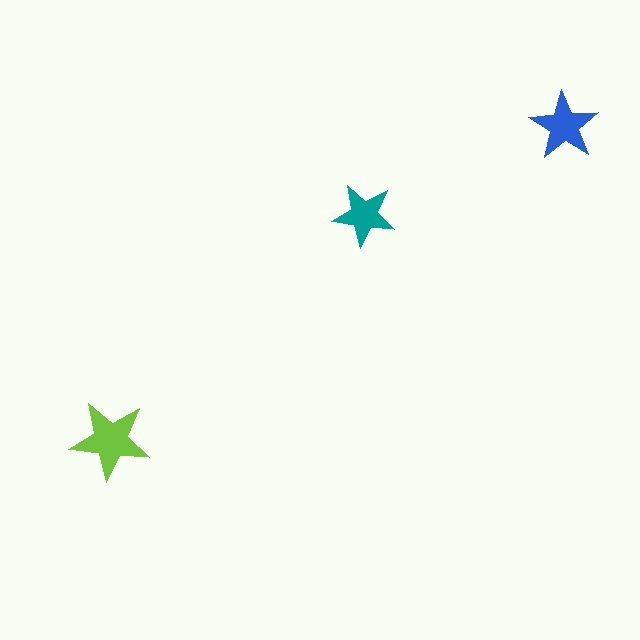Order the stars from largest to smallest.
the lime one, the blue one, the teal one.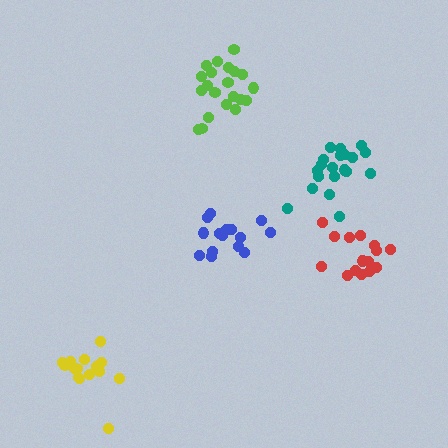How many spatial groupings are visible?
There are 5 spatial groupings.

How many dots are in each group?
Group 1: 20 dots, Group 2: 15 dots, Group 3: 21 dots, Group 4: 15 dots, Group 5: 15 dots (86 total).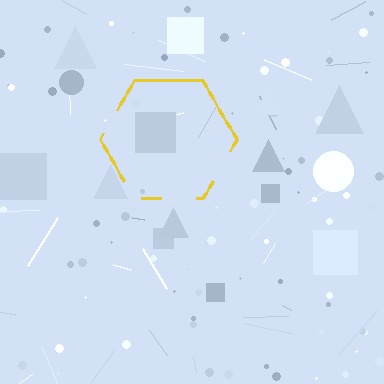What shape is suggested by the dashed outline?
The dashed outline suggests a hexagon.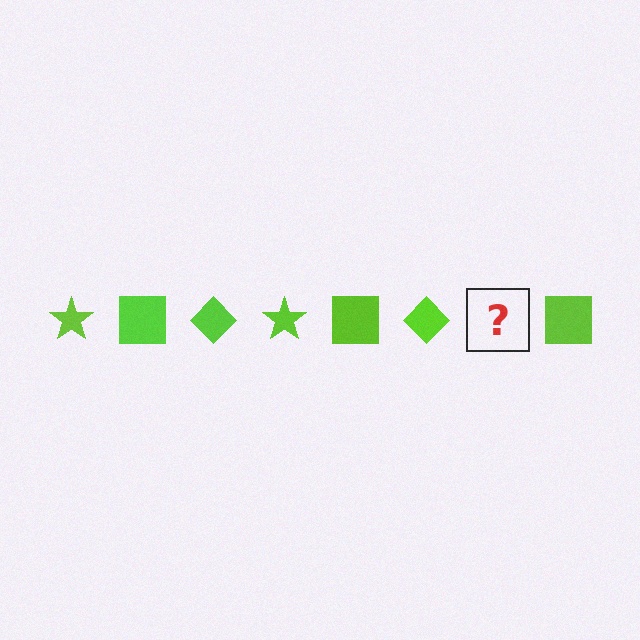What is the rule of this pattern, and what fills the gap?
The rule is that the pattern cycles through star, square, diamond shapes in lime. The gap should be filled with a lime star.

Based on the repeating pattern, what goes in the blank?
The blank should be a lime star.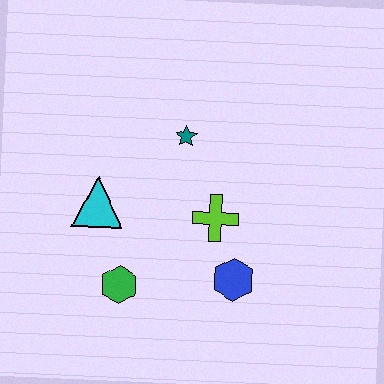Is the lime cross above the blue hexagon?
Yes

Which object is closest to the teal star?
The lime cross is closest to the teal star.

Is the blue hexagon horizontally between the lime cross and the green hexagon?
No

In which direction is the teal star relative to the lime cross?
The teal star is above the lime cross.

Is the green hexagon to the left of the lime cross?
Yes